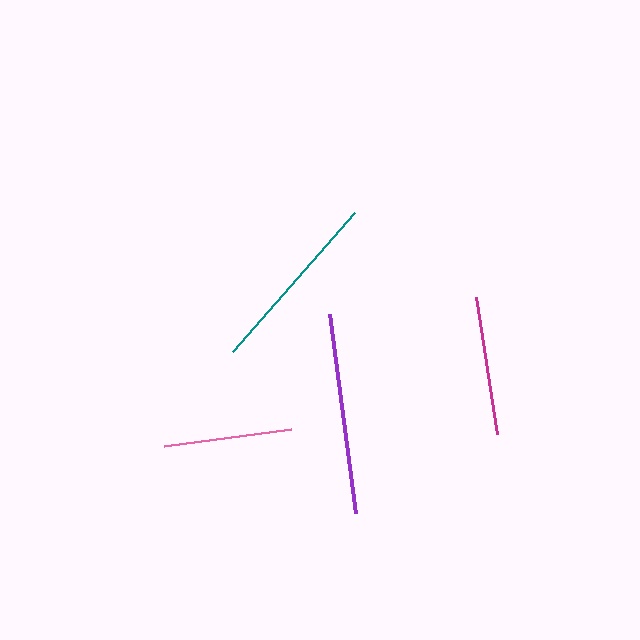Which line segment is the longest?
The purple line is the longest at approximately 201 pixels.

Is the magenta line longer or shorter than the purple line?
The purple line is longer than the magenta line.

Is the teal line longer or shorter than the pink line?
The teal line is longer than the pink line.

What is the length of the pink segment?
The pink segment is approximately 127 pixels long.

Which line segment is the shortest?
The pink line is the shortest at approximately 127 pixels.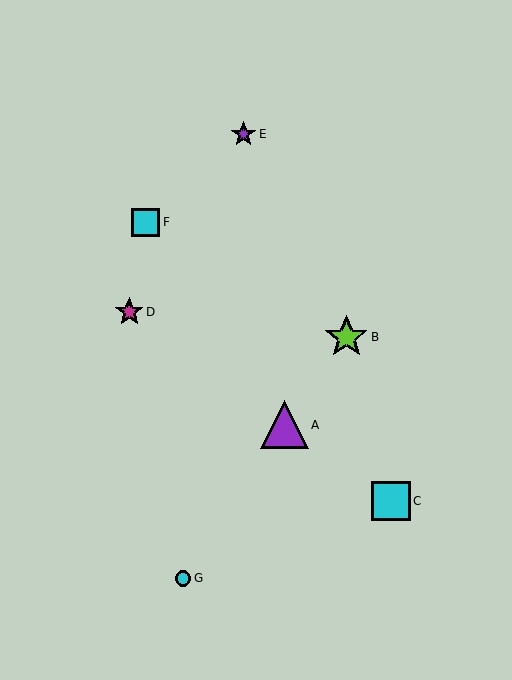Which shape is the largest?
The purple triangle (labeled A) is the largest.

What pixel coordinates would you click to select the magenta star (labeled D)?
Click at (129, 312) to select the magenta star D.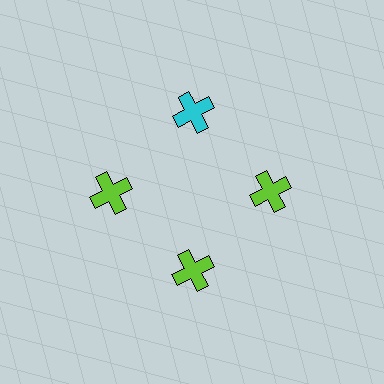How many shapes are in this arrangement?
There are 4 shapes arranged in a ring pattern.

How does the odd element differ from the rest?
It has a different color: cyan instead of lime.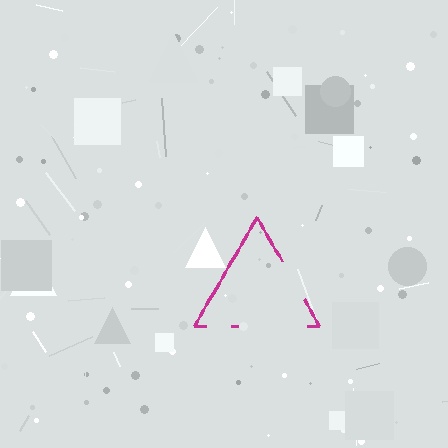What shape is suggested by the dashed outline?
The dashed outline suggests a triangle.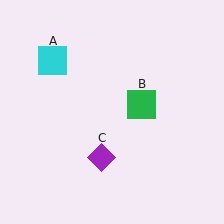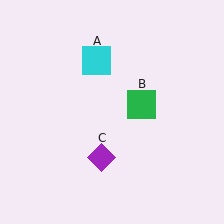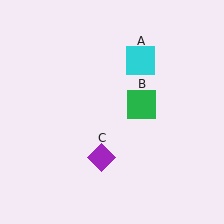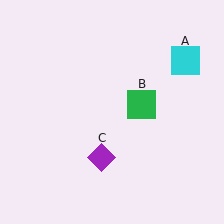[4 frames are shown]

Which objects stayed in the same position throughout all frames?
Green square (object B) and purple diamond (object C) remained stationary.